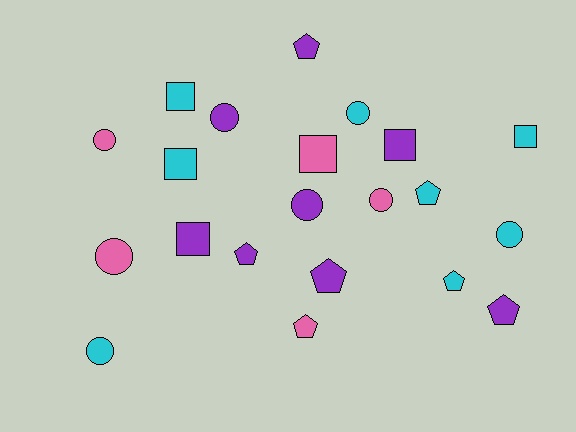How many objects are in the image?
There are 21 objects.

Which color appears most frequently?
Cyan, with 8 objects.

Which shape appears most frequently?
Circle, with 8 objects.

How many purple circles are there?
There are 2 purple circles.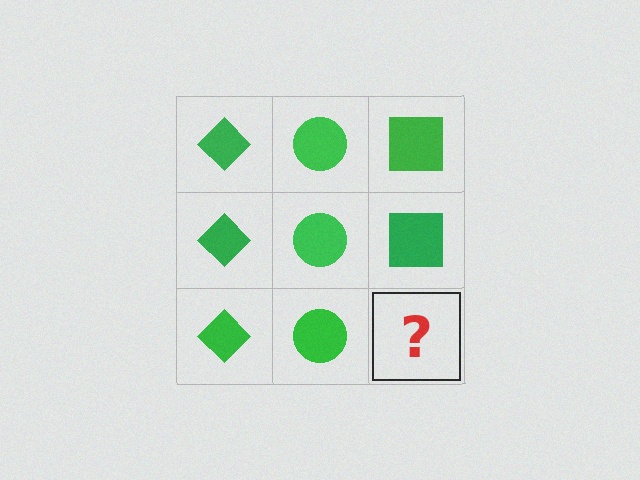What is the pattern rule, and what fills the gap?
The rule is that each column has a consistent shape. The gap should be filled with a green square.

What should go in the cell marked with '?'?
The missing cell should contain a green square.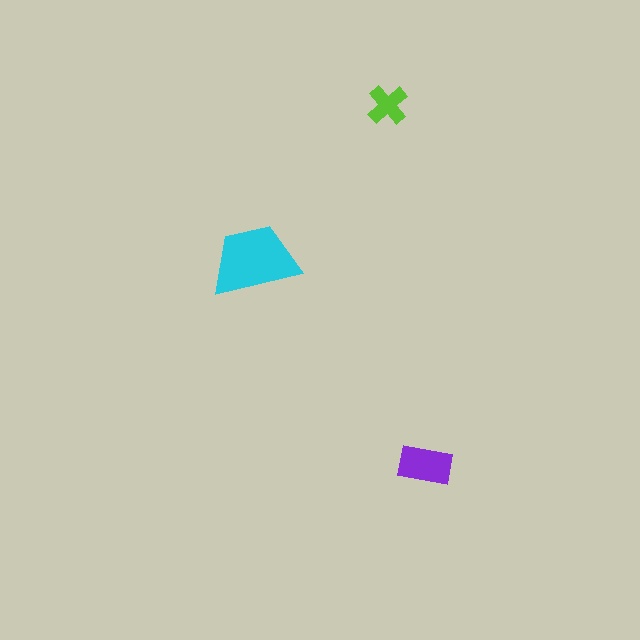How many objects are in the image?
There are 3 objects in the image.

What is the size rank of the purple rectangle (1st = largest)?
2nd.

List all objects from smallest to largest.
The lime cross, the purple rectangle, the cyan trapezoid.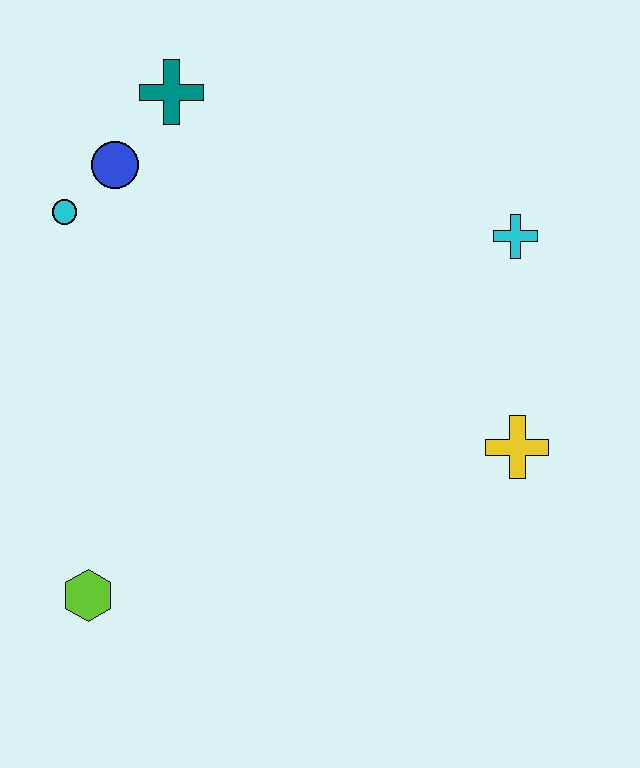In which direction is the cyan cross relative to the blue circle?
The cyan cross is to the right of the blue circle.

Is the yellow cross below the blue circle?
Yes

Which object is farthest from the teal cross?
The lime hexagon is farthest from the teal cross.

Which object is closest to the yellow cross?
The cyan cross is closest to the yellow cross.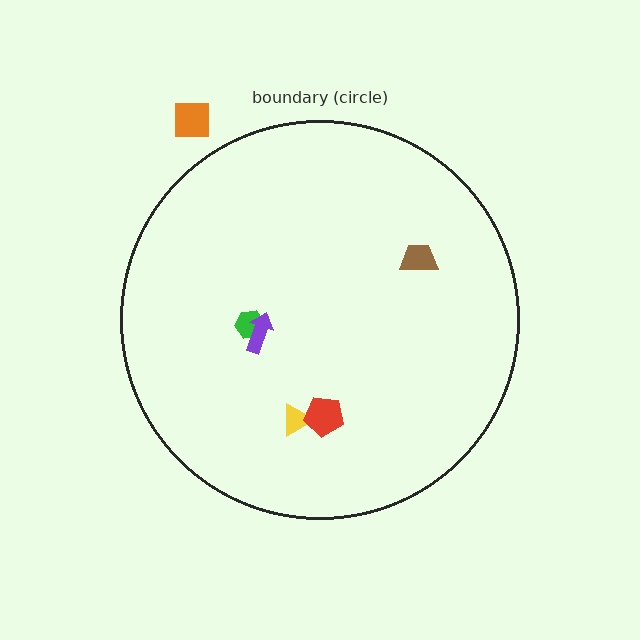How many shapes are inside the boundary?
5 inside, 1 outside.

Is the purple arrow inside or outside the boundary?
Inside.